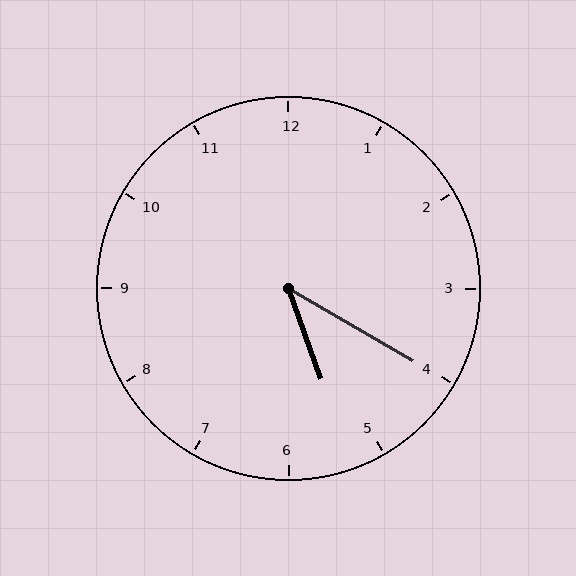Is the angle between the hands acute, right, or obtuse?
It is acute.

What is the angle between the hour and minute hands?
Approximately 40 degrees.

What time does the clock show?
5:20.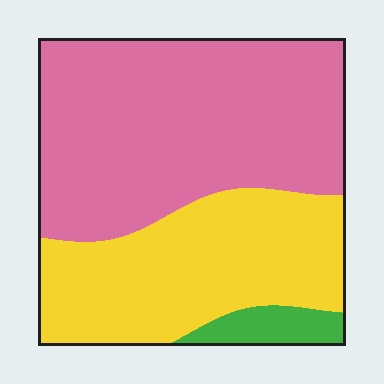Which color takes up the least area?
Green, at roughly 5%.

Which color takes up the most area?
Pink, at roughly 55%.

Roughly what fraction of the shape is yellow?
Yellow covers 38% of the shape.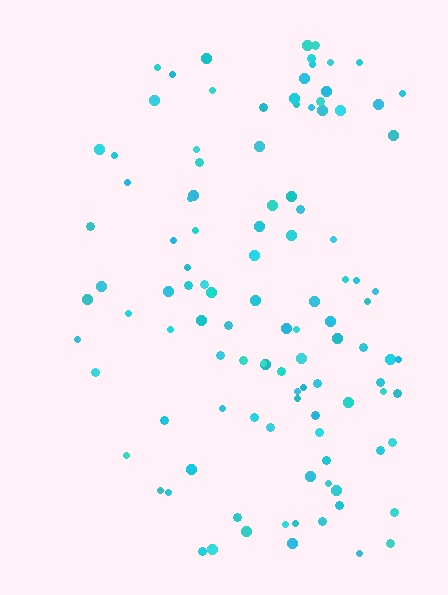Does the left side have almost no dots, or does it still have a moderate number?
Still a moderate number, just noticeably fewer than the right.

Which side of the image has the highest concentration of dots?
The right.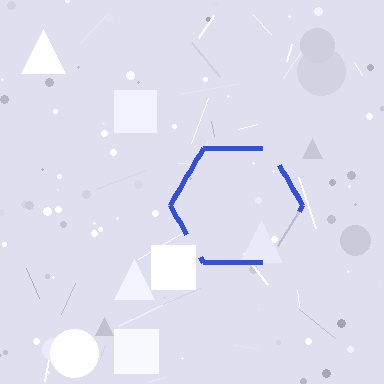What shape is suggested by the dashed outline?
The dashed outline suggests a hexagon.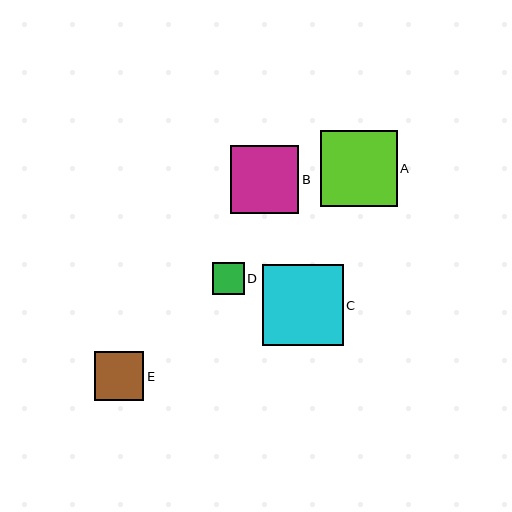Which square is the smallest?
Square D is the smallest with a size of approximately 32 pixels.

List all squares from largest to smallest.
From largest to smallest: C, A, B, E, D.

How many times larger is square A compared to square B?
Square A is approximately 1.1 times the size of square B.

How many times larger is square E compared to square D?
Square E is approximately 1.5 times the size of square D.